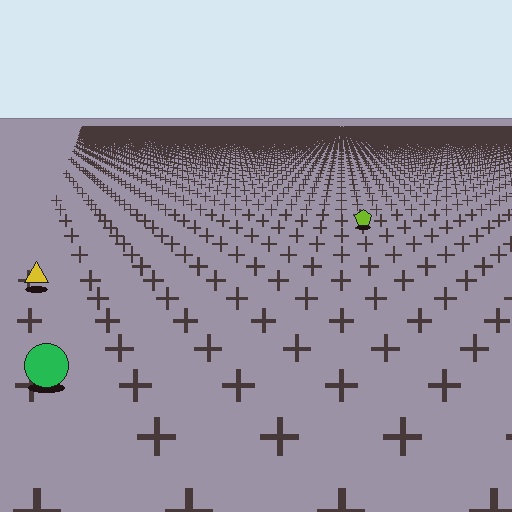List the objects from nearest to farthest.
From nearest to farthest: the green circle, the yellow triangle, the lime pentagon.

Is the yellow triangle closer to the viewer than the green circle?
No. The green circle is closer — you can tell from the texture gradient: the ground texture is coarser near it.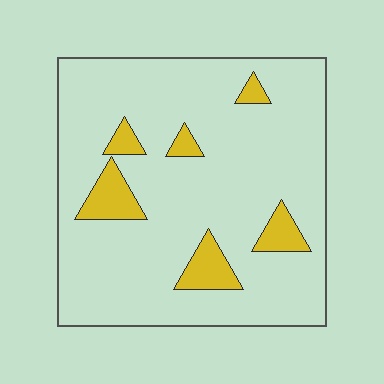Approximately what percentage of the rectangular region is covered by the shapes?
Approximately 10%.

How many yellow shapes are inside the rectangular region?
6.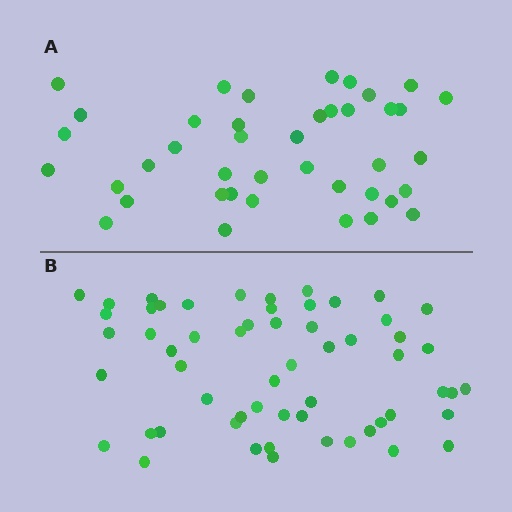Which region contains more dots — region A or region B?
Region B (the bottom region) has more dots.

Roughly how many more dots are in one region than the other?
Region B has approximately 15 more dots than region A.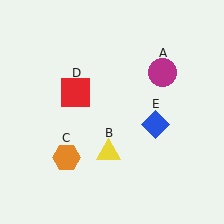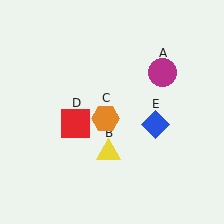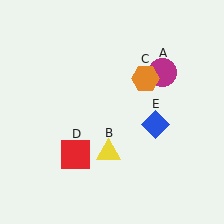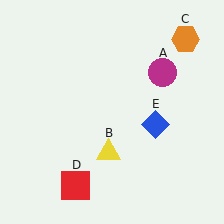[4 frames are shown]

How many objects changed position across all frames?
2 objects changed position: orange hexagon (object C), red square (object D).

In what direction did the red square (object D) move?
The red square (object D) moved down.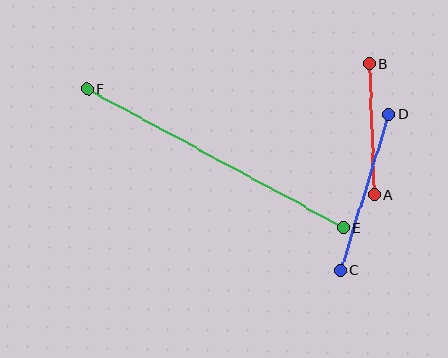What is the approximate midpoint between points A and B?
The midpoint is at approximately (372, 129) pixels.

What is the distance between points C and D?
The distance is approximately 164 pixels.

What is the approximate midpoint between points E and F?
The midpoint is at approximately (215, 158) pixels.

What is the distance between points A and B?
The distance is approximately 131 pixels.